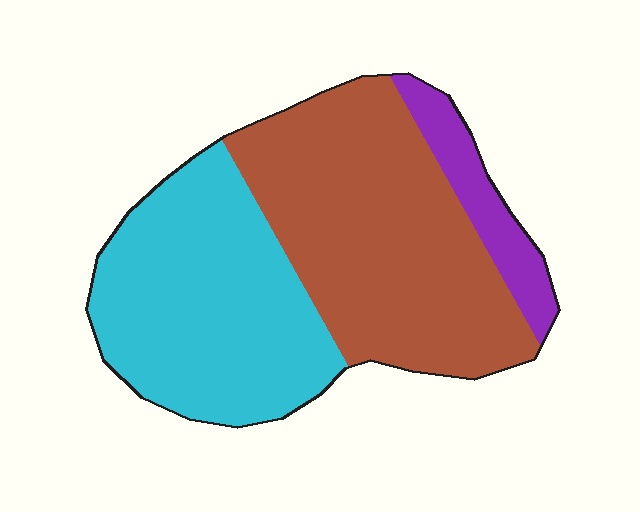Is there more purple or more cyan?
Cyan.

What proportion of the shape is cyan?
Cyan takes up about two fifths (2/5) of the shape.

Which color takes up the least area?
Purple, at roughly 10%.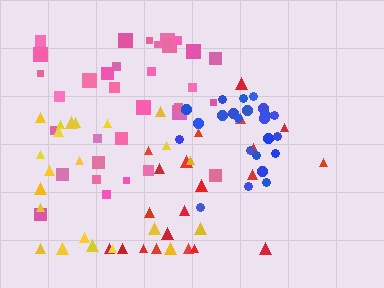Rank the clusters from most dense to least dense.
blue, pink, red, yellow.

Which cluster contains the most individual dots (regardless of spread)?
Pink (34).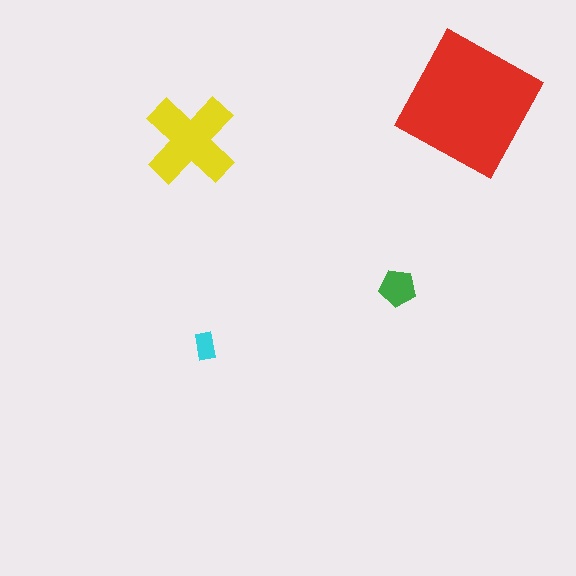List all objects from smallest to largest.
The cyan rectangle, the green pentagon, the yellow cross, the red square.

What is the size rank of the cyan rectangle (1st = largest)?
4th.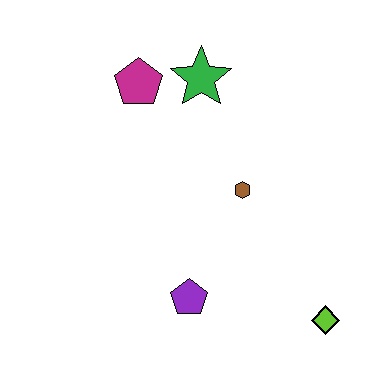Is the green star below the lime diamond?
No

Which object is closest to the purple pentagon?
The brown hexagon is closest to the purple pentagon.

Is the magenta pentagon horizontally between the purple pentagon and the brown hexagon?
No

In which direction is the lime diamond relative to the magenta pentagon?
The lime diamond is below the magenta pentagon.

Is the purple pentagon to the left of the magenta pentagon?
No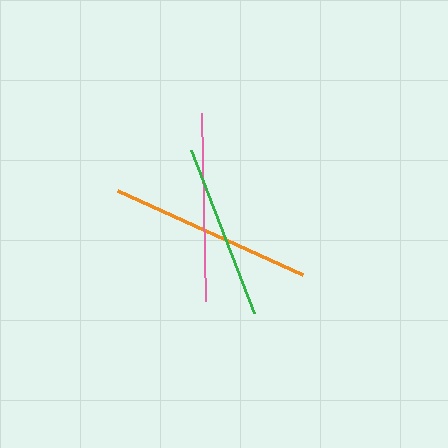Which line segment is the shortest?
The green line is the shortest at approximately 174 pixels.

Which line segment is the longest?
The orange line is the longest at approximately 203 pixels.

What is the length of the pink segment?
The pink segment is approximately 187 pixels long.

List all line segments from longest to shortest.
From longest to shortest: orange, pink, green.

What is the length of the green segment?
The green segment is approximately 174 pixels long.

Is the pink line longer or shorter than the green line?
The pink line is longer than the green line.